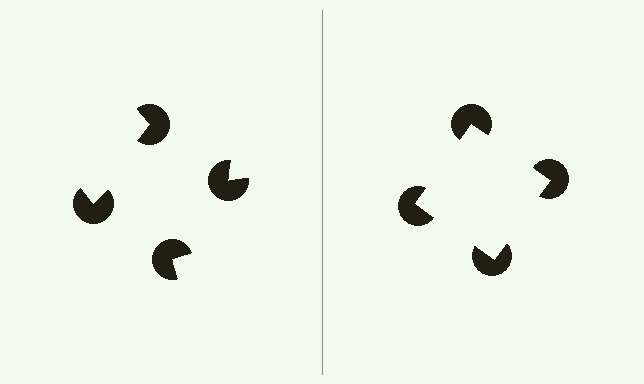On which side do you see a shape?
An illusory square appears on the right side. On the left side the wedge cuts are rotated, so no coherent shape forms.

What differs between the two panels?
The pac-man discs are positioned identically on both sides; only the wedge orientations differ. On the right they align to a square; on the left they are misaligned.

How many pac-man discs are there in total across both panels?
8 — 4 on each side.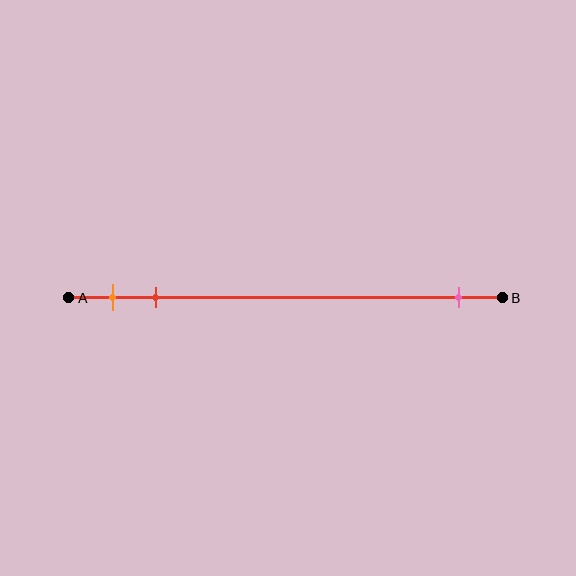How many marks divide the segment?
There are 3 marks dividing the segment.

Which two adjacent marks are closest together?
The orange and red marks are the closest adjacent pair.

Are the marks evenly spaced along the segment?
No, the marks are not evenly spaced.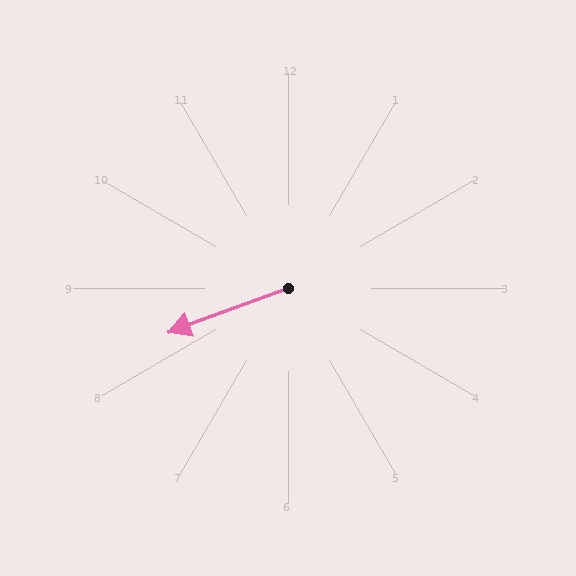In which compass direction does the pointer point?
West.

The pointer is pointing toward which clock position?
Roughly 8 o'clock.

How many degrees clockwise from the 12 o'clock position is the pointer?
Approximately 250 degrees.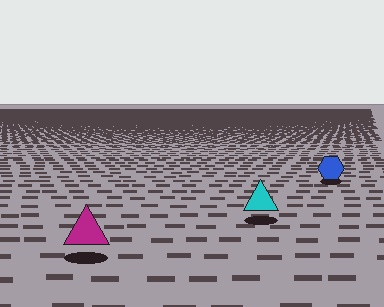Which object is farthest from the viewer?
The blue hexagon is farthest from the viewer. It appears smaller and the ground texture around it is denser.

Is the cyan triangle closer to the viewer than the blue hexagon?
Yes. The cyan triangle is closer — you can tell from the texture gradient: the ground texture is coarser near it.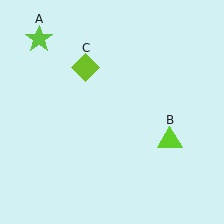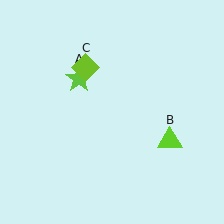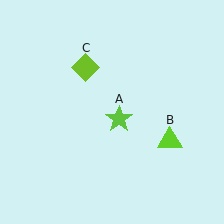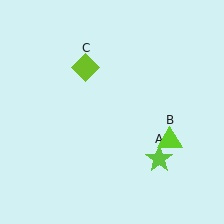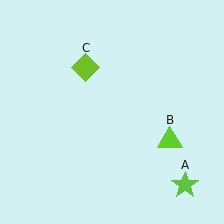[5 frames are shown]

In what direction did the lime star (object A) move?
The lime star (object A) moved down and to the right.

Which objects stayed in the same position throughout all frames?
Lime triangle (object B) and lime diamond (object C) remained stationary.